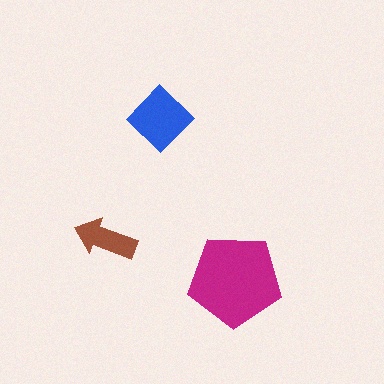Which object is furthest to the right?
The magenta pentagon is rightmost.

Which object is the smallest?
The brown arrow.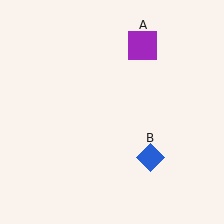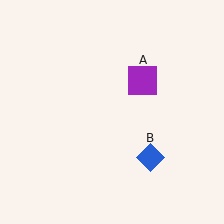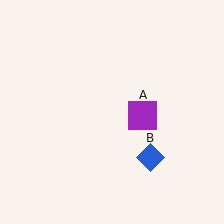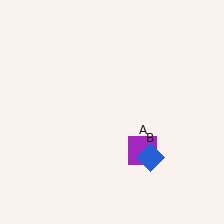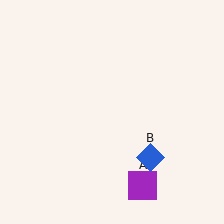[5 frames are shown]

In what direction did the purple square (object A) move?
The purple square (object A) moved down.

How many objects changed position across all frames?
1 object changed position: purple square (object A).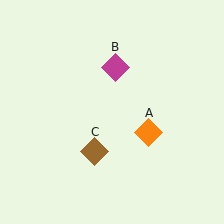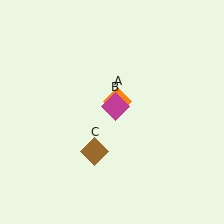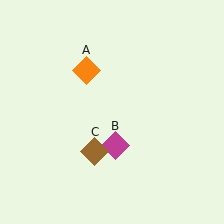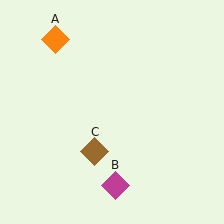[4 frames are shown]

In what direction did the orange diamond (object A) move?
The orange diamond (object A) moved up and to the left.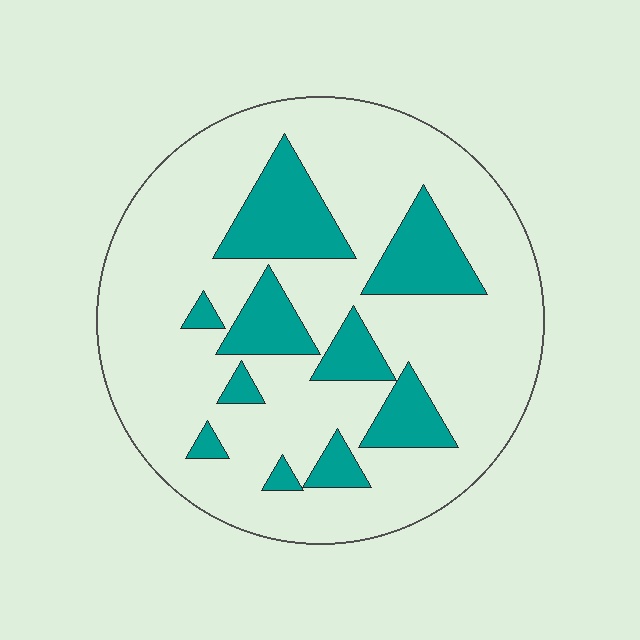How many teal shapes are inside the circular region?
10.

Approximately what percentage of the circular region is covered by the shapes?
Approximately 20%.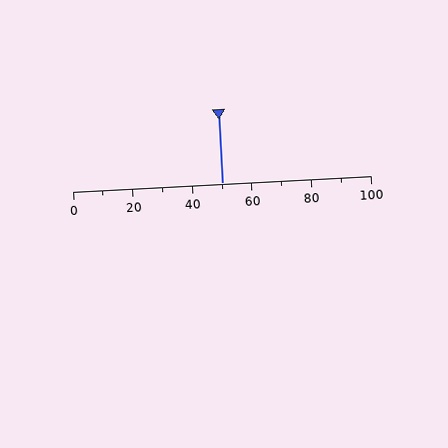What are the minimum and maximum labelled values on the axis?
The axis runs from 0 to 100.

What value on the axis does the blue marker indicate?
The marker indicates approximately 50.